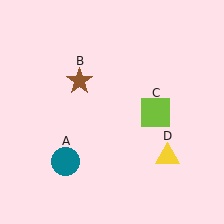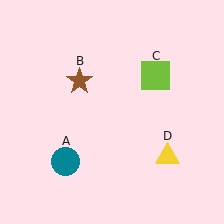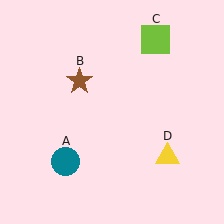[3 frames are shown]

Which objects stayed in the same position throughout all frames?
Teal circle (object A) and brown star (object B) and yellow triangle (object D) remained stationary.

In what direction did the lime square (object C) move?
The lime square (object C) moved up.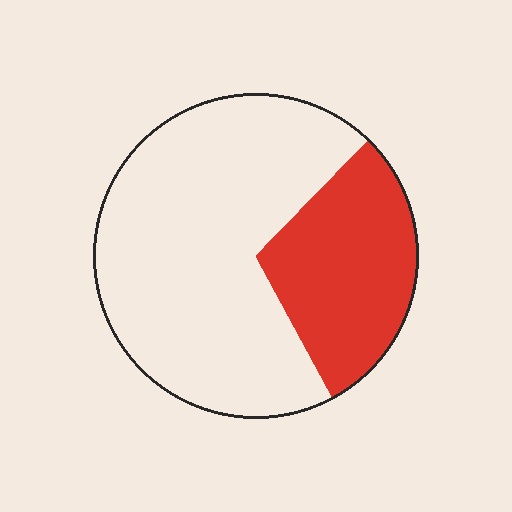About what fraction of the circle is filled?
About one third (1/3).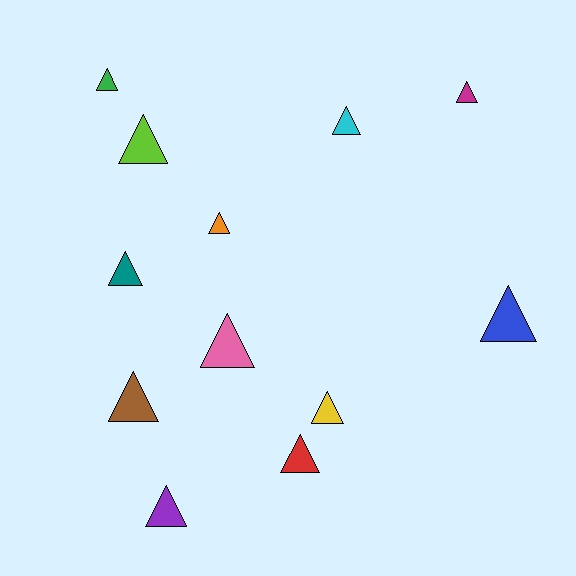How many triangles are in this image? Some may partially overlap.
There are 12 triangles.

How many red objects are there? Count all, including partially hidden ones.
There is 1 red object.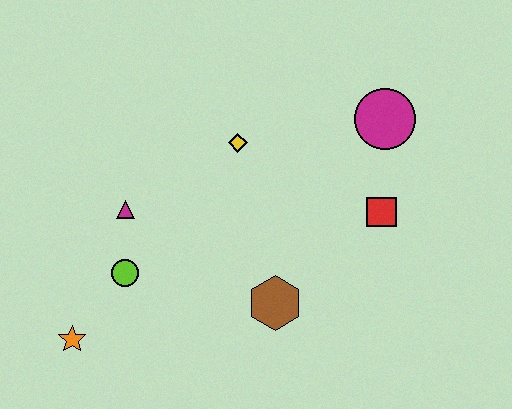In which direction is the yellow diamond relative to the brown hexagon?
The yellow diamond is above the brown hexagon.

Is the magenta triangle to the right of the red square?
No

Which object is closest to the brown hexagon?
The red square is closest to the brown hexagon.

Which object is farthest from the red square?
The orange star is farthest from the red square.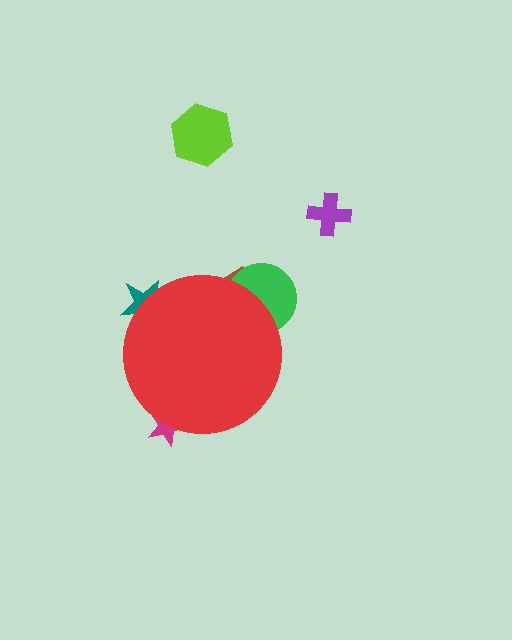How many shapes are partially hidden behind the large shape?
4 shapes are partially hidden.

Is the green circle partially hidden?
Yes, the green circle is partially hidden behind the red circle.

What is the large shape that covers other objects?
A red circle.